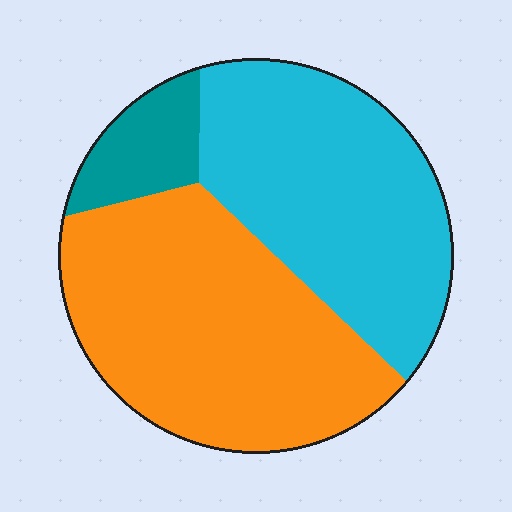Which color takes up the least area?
Teal, at roughly 10%.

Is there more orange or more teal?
Orange.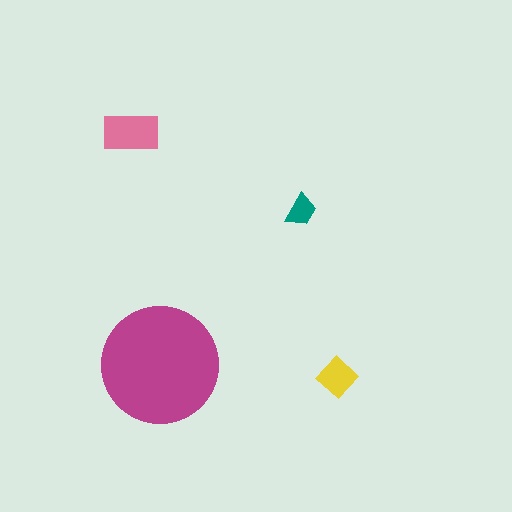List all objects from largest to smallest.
The magenta circle, the pink rectangle, the yellow diamond, the teal trapezoid.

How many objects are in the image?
There are 4 objects in the image.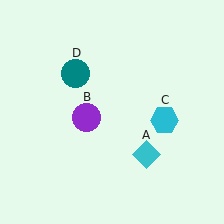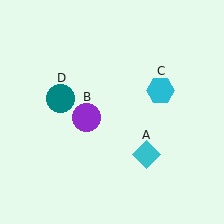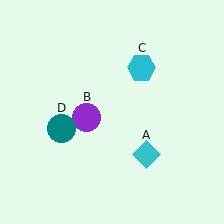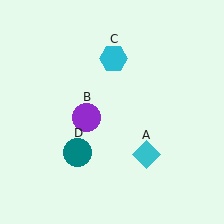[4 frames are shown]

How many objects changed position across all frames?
2 objects changed position: cyan hexagon (object C), teal circle (object D).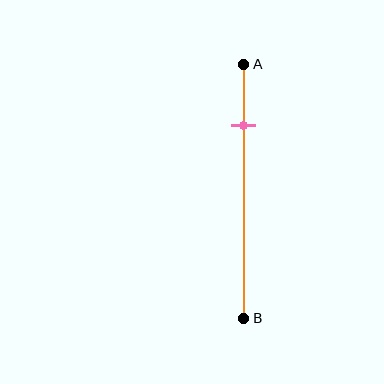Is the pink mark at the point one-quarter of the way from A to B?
Yes, the mark is approximately at the one-quarter point.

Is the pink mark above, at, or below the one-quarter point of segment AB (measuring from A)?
The pink mark is approximately at the one-quarter point of segment AB.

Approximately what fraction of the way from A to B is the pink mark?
The pink mark is approximately 25% of the way from A to B.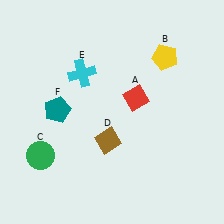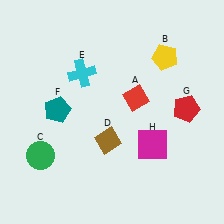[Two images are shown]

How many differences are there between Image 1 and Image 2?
There are 2 differences between the two images.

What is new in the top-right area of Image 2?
A red pentagon (G) was added in the top-right area of Image 2.